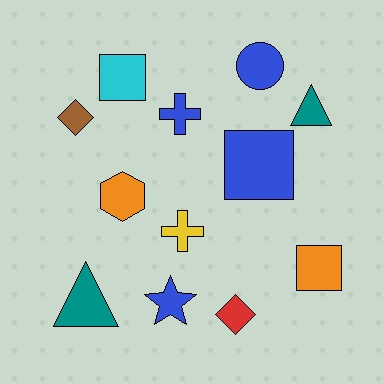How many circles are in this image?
There is 1 circle.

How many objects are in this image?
There are 12 objects.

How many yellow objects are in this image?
There is 1 yellow object.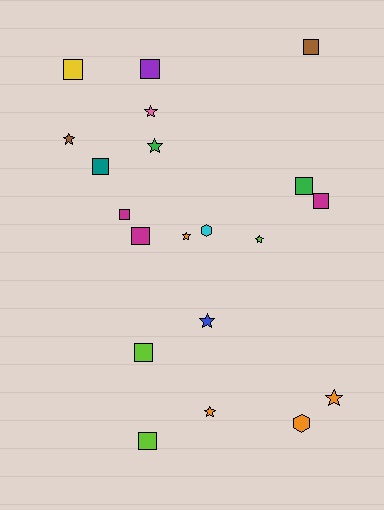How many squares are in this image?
There are 10 squares.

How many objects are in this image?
There are 20 objects.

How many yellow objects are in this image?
There is 1 yellow object.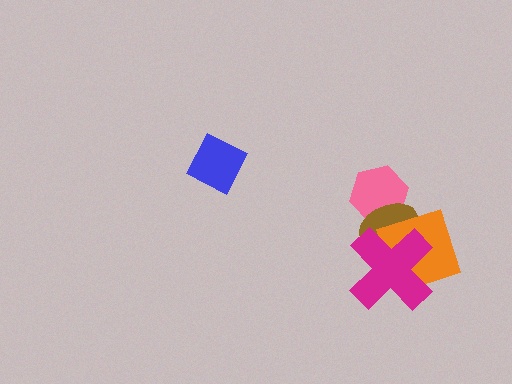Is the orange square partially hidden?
Yes, it is partially covered by another shape.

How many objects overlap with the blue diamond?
0 objects overlap with the blue diamond.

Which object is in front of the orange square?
The magenta cross is in front of the orange square.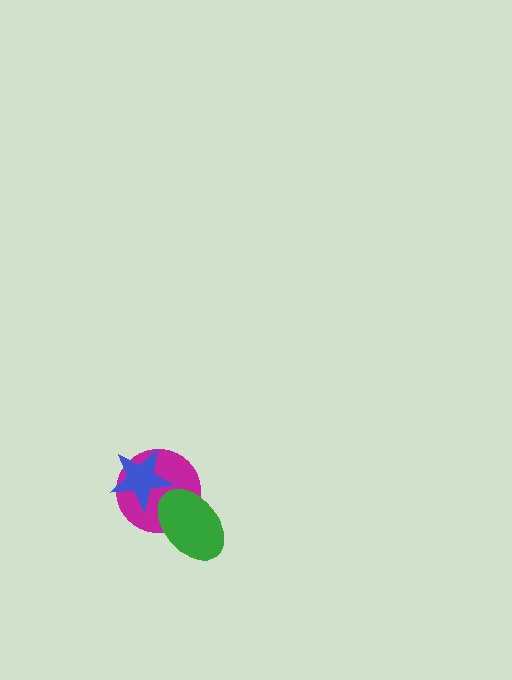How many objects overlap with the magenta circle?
2 objects overlap with the magenta circle.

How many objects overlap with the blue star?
1 object overlaps with the blue star.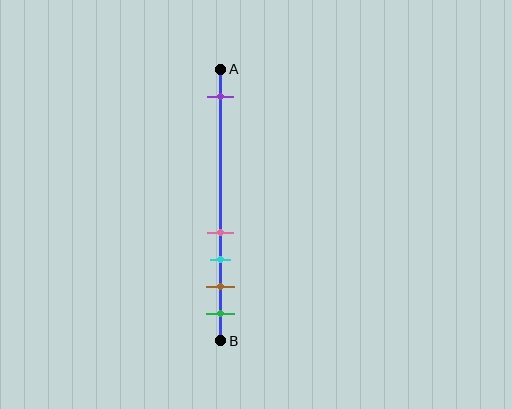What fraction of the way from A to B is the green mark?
The green mark is approximately 90% (0.9) of the way from A to B.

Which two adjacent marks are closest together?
The pink and cyan marks are the closest adjacent pair.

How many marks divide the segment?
There are 5 marks dividing the segment.